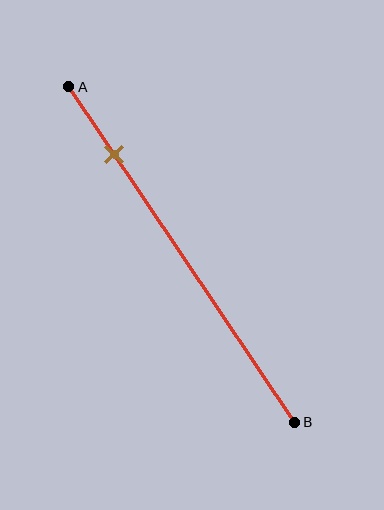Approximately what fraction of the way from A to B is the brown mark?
The brown mark is approximately 20% of the way from A to B.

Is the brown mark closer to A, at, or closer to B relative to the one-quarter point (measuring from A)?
The brown mark is closer to point A than the one-quarter point of segment AB.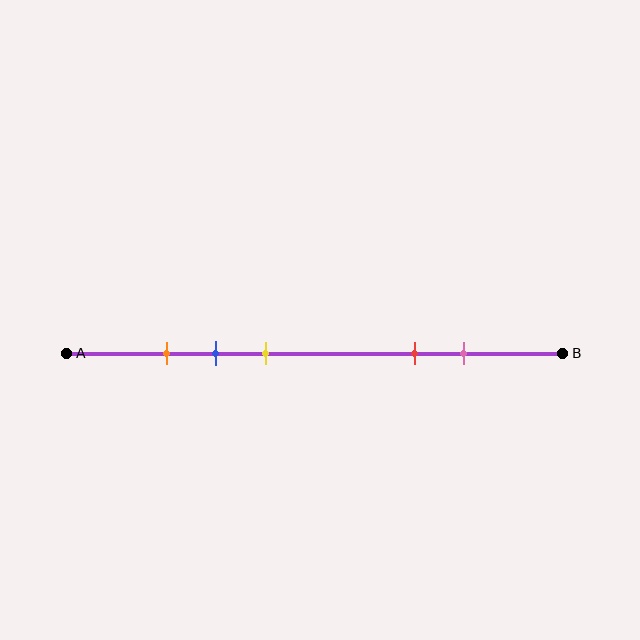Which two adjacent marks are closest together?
The orange and blue marks are the closest adjacent pair.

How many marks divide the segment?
There are 5 marks dividing the segment.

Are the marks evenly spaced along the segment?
No, the marks are not evenly spaced.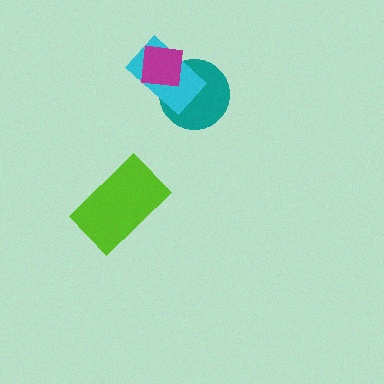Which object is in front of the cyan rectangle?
The magenta square is in front of the cyan rectangle.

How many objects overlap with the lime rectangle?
0 objects overlap with the lime rectangle.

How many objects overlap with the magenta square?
2 objects overlap with the magenta square.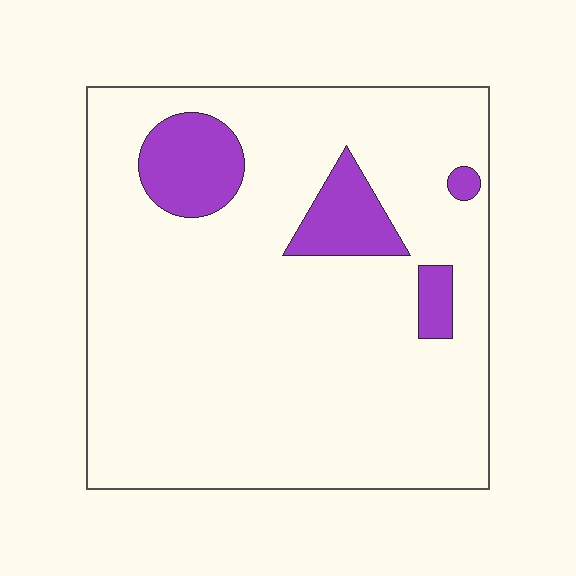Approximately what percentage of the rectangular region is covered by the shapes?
Approximately 10%.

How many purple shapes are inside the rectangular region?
4.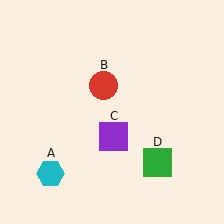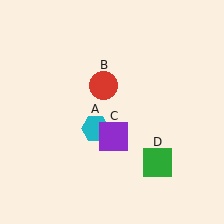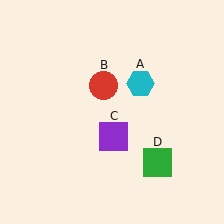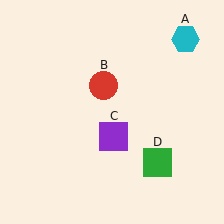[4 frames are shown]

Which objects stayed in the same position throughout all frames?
Red circle (object B) and purple square (object C) and green square (object D) remained stationary.